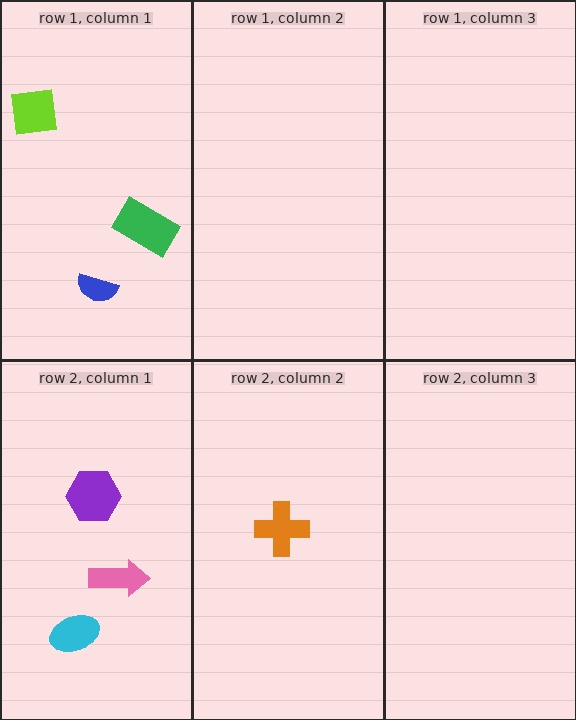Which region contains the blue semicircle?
The row 1, column 1 region.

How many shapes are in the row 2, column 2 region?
1.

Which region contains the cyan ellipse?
The row 2, column 1 region.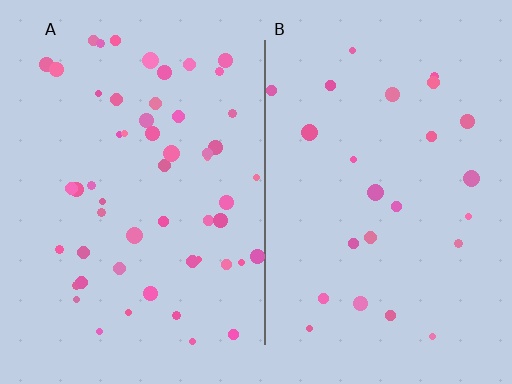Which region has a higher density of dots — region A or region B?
A (the left).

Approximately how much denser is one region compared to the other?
Approximately 2.2× — region A over region B.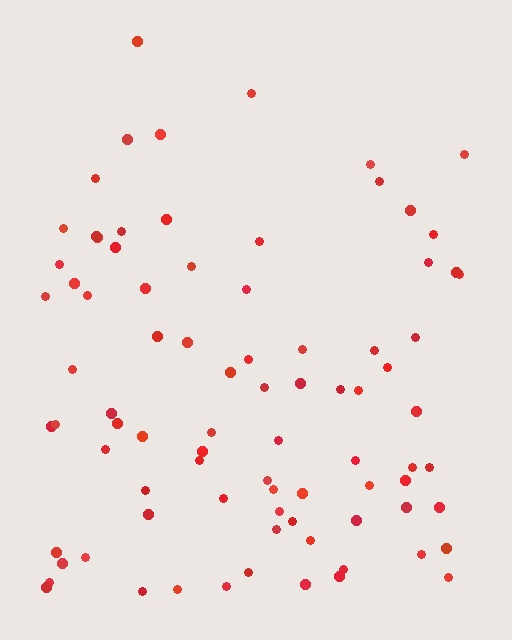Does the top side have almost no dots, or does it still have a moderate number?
Still a moderate number, just noticeably fewer than the bottom.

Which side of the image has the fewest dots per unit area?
The top.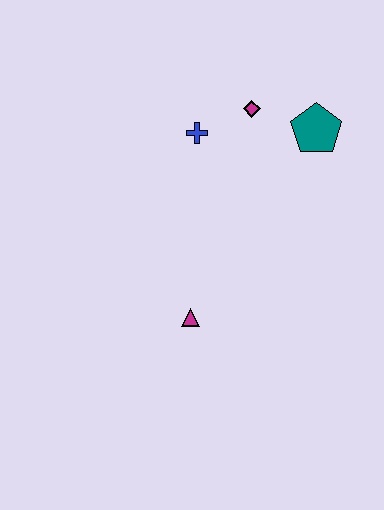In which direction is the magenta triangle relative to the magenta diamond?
The magenta triangle is below the magenta diamond.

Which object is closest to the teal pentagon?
The magenta diamond is closest to the teal pentagon.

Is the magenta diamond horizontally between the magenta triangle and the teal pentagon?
Yes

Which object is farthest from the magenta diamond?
The magenta triangle is farthest from the magenta diamond.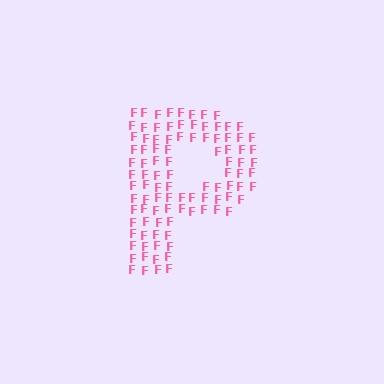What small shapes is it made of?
It is made of small letter F's.